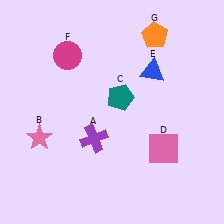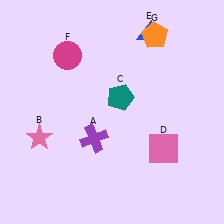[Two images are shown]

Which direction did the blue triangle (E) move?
The blue triangle (E) moved up.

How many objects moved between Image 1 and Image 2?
1 object moved between the two images.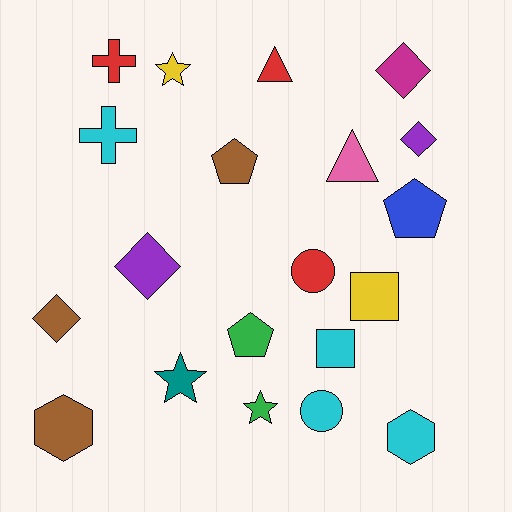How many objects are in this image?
There are 20 objects.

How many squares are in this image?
There are 2 squares.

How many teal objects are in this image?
There is 1 teal object.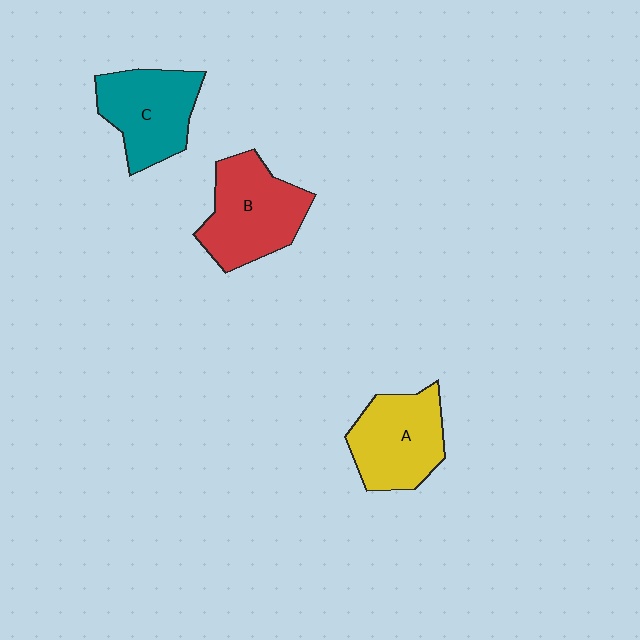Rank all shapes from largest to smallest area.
From largest to smallest: B (red), A (yellow), C (teal).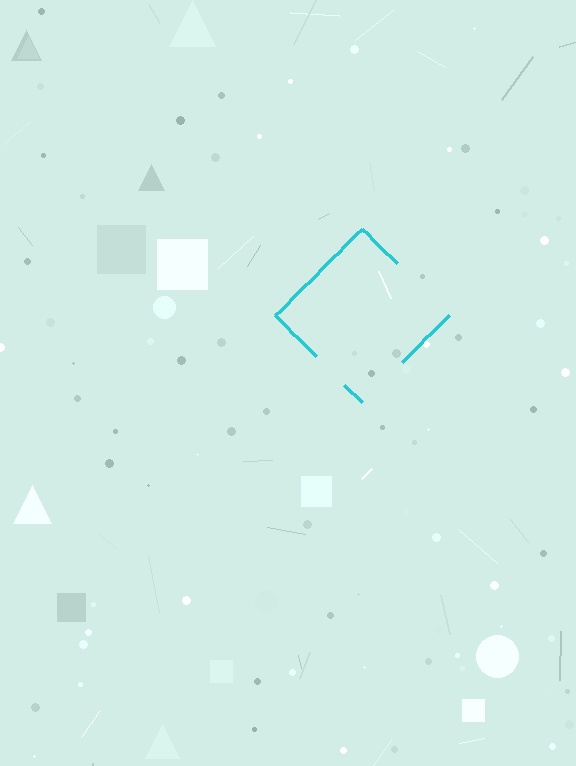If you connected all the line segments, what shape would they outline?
They would outline a diamond.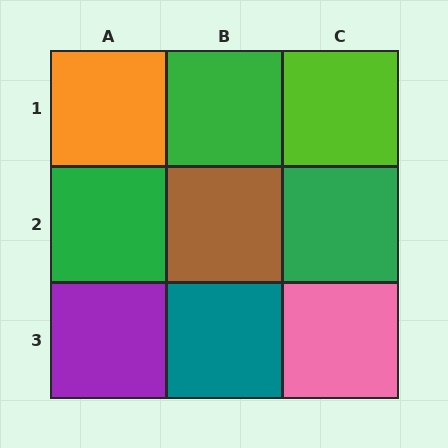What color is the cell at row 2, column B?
Brown.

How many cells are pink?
1 cell is pink.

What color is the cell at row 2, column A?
Green.